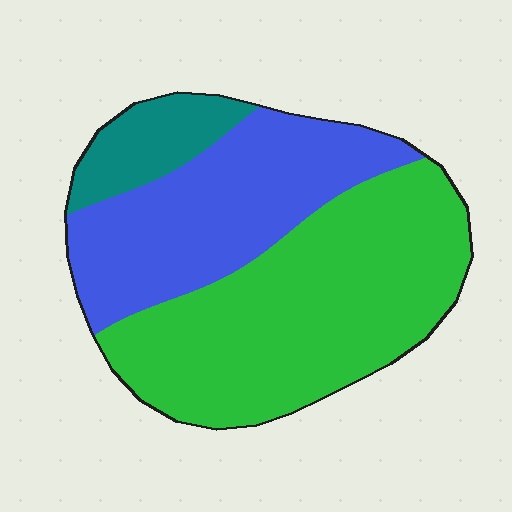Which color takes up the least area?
Teal, at roughly 10%.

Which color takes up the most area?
Green, at roughly 55%.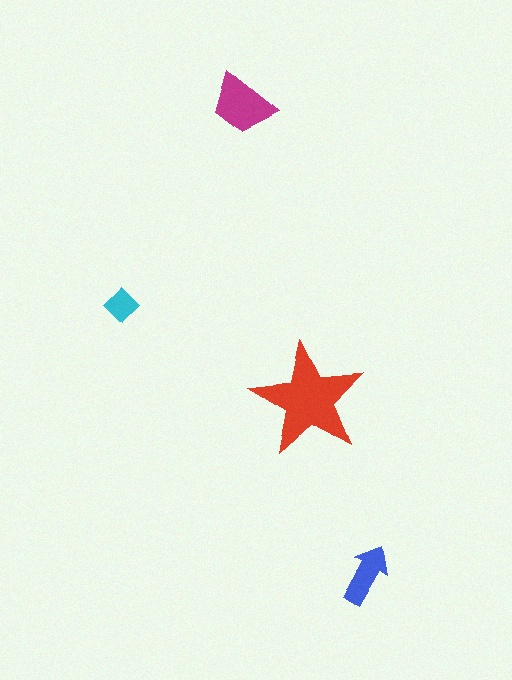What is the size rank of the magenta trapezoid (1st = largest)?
2nd.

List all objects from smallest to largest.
The cyan diamond, the blue arrow, the magenta trapezoid, the red star.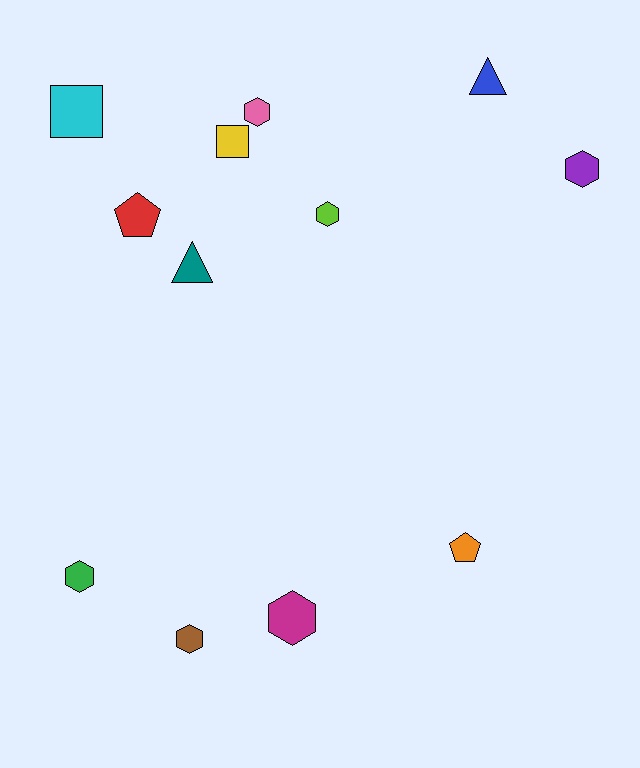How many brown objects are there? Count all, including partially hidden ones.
There is 1 brown object.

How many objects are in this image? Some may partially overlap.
There are 12 objects.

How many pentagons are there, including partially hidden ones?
There are 2 pentagons.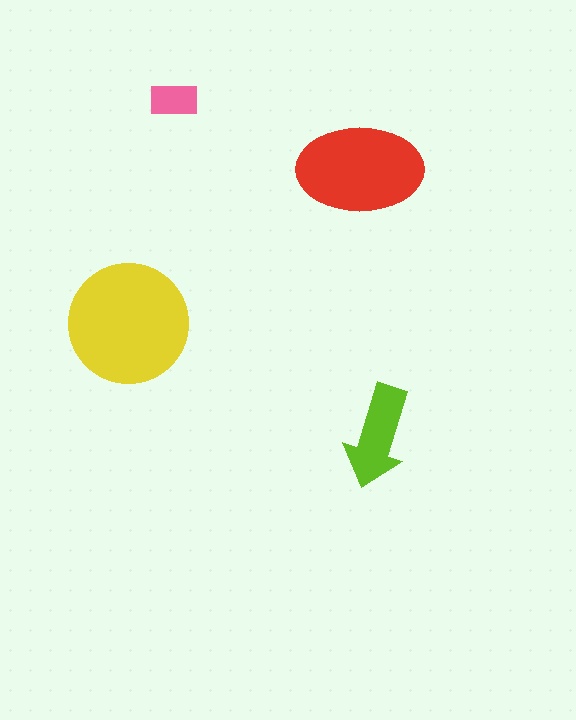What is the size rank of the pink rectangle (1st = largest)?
4th.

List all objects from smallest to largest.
The pink rectangle, the lime arrow, the red ellipse, the yellow circle.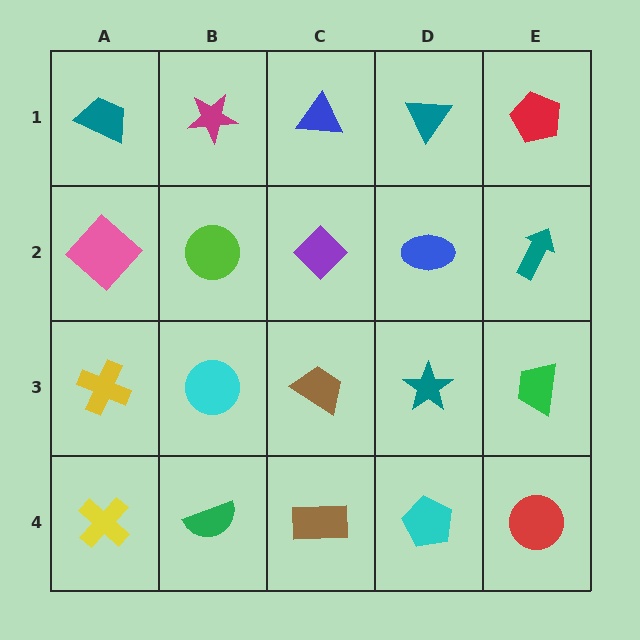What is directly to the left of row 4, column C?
A green semicircle.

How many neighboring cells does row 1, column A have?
2.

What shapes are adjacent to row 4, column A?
A yellow cross (row 3, column A), a green semicircle (row 4, column B).